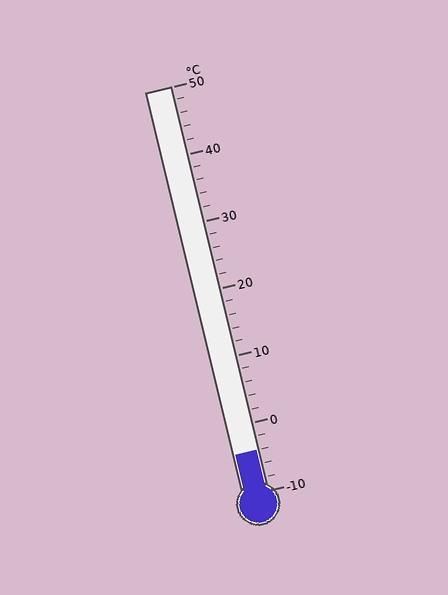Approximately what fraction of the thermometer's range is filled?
The thermometer is filled to approximately 10% of its range.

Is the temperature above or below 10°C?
The temperature is below 10°C.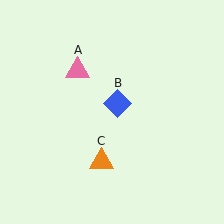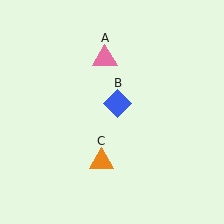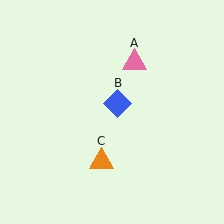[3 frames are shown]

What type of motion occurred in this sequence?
The pink triangle (object A) rotated clockwise around the center of the scene.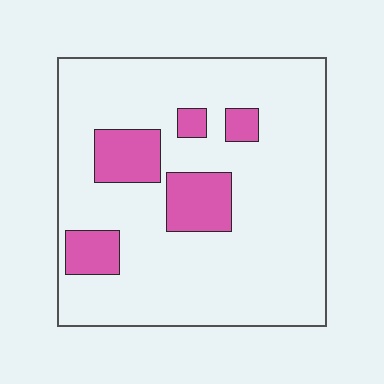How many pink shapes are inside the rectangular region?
5.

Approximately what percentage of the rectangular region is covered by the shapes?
Approximately 15%.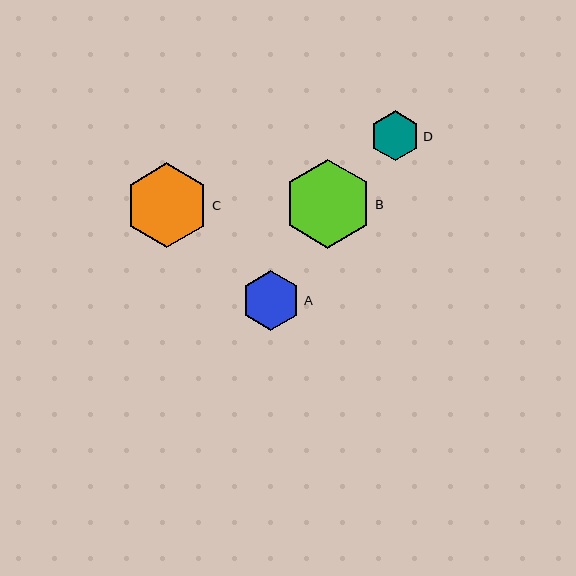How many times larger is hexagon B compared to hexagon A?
Hexagon B is approximately 1.5 times the size of hexagon A.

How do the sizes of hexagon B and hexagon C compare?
Hexagon B and hexagon C are approximately the same size.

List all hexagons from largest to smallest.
From largest to smallest: B, C, A, D.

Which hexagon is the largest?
Hexagon B is the largest with a size of approximately 89 pixels.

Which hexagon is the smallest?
Hexagon D is the smallest with a size of approximately 50 pixels.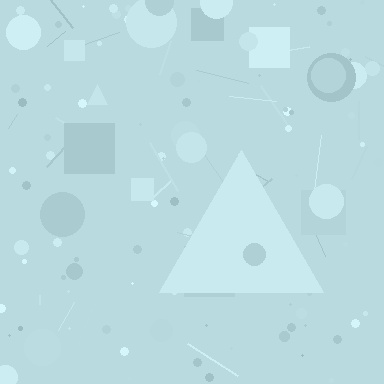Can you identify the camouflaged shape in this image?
The camouflaged shape is a triangle.